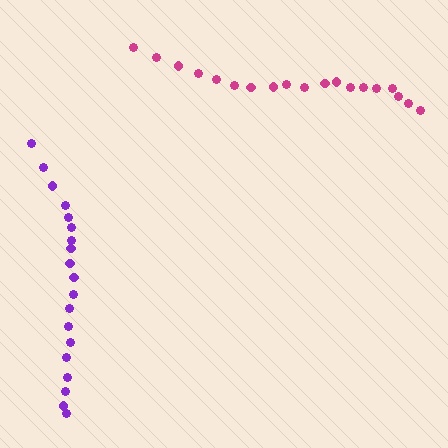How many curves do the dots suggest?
There are 2 distinct paths.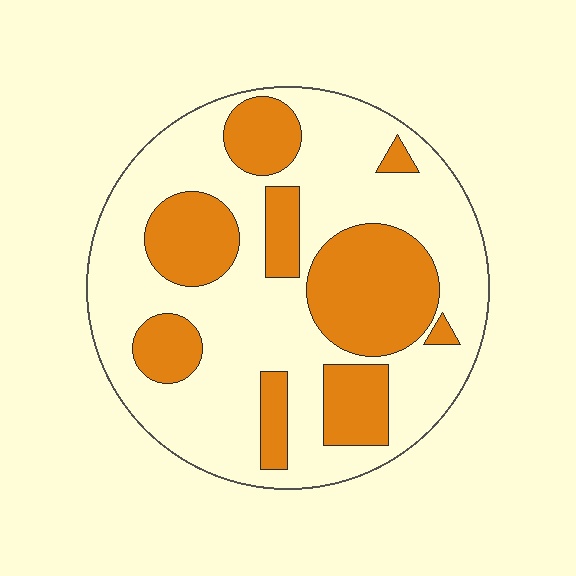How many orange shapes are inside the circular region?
9.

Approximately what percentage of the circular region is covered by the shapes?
Approximately 35%.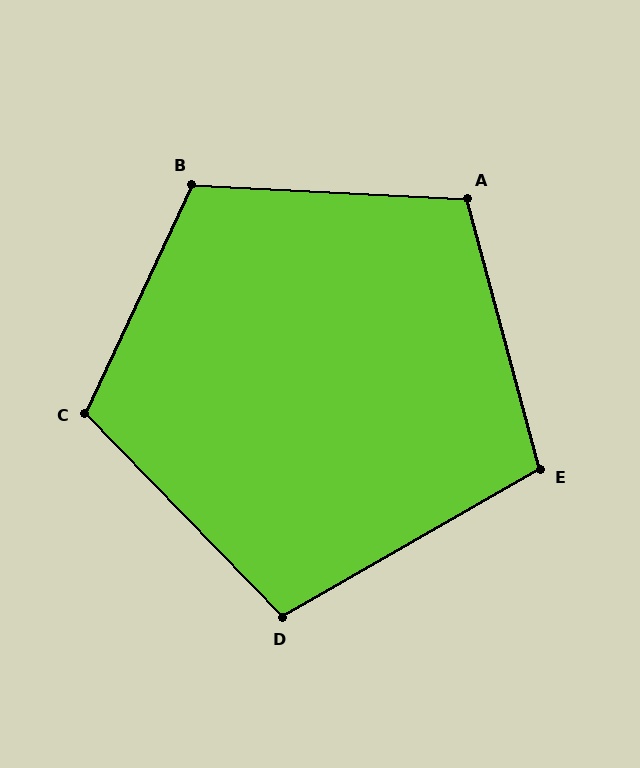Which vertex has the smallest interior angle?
D, at approximately 104 degrees.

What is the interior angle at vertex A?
Approximately 108 degrees (obtuse).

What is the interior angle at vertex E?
Approximately 105 degrees (obtuse).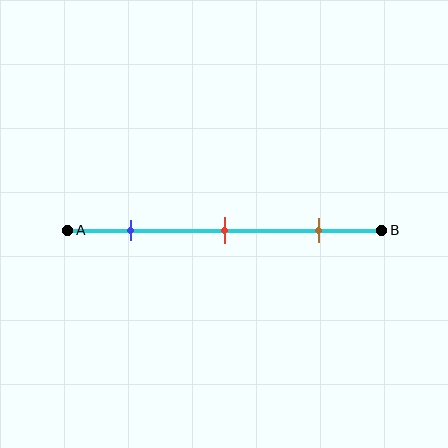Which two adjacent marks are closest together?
The blue and red marks are the closest adjacent pair.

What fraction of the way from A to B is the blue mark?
The blue mark is approximately 20% (0.2) of the way from A to B.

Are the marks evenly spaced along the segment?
Yes, the marks are approximately evenly spaced.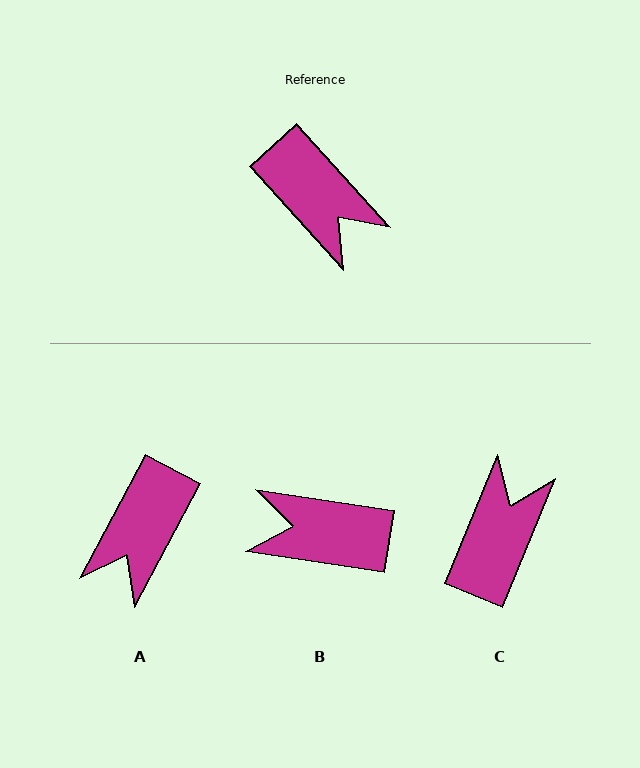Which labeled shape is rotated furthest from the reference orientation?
B, about 141 degrees away.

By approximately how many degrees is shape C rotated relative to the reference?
Approximately 115 degrees counter-clockwise.